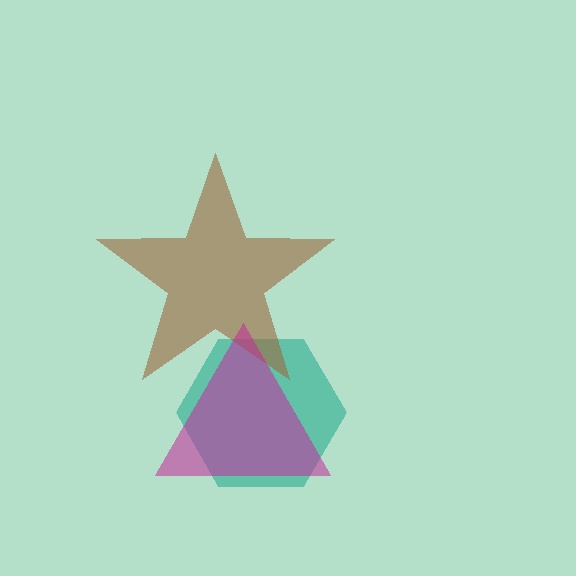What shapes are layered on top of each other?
The layered shapes are: a teal hexagon, a brown star, a magenta triangle.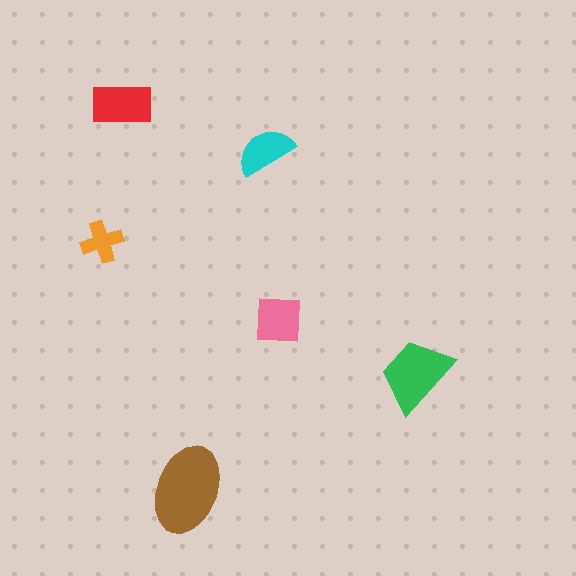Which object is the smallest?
The orange cross.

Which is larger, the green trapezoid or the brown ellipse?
The brown ellipse.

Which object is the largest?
The brown ellipse.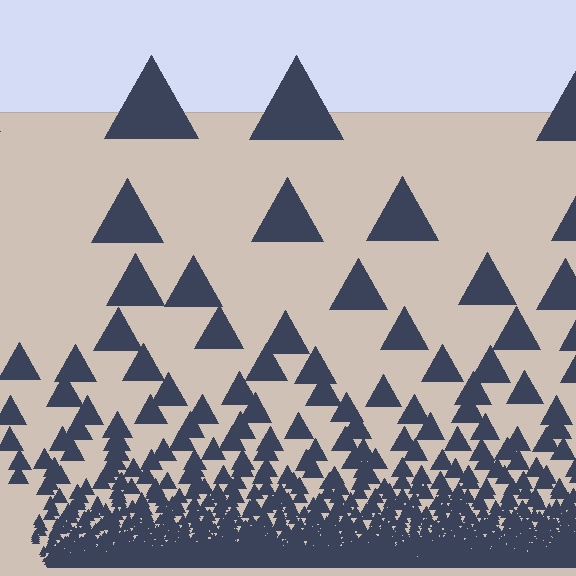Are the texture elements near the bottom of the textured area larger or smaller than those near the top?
Smaller. The gradient is inverted — elements near the bottom are smaller and denser.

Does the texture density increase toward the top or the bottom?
Density increases toward the bottom.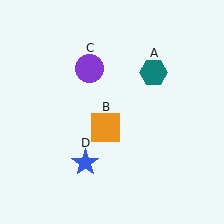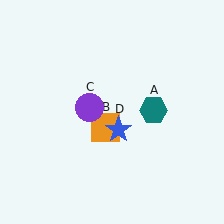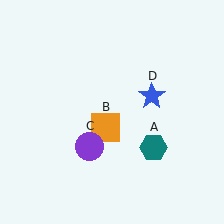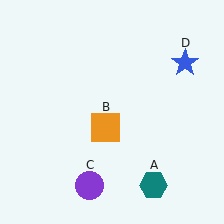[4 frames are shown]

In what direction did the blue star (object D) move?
The blue star (object D) moved up and to the right.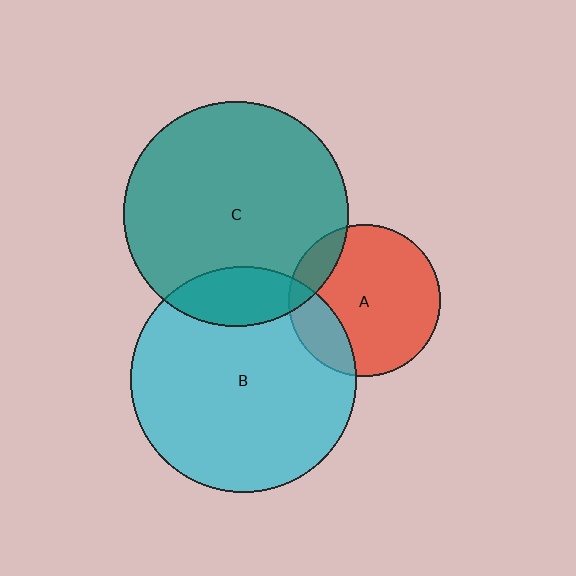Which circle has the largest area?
Circle B (cyan).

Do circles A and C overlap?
Yes.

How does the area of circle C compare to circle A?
Approximately 2.2 times.